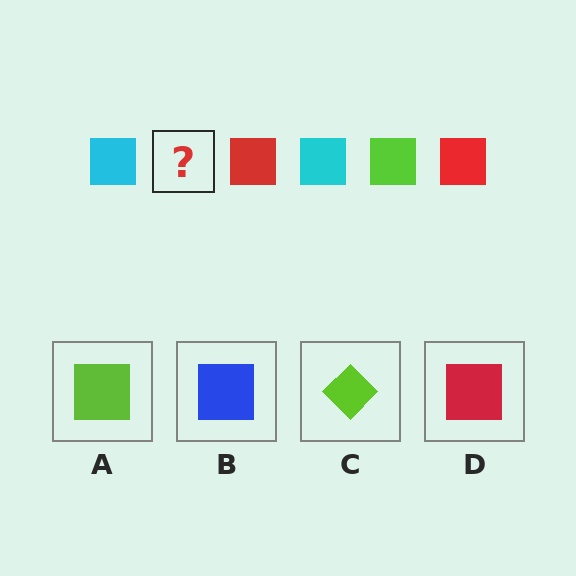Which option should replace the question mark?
Option A.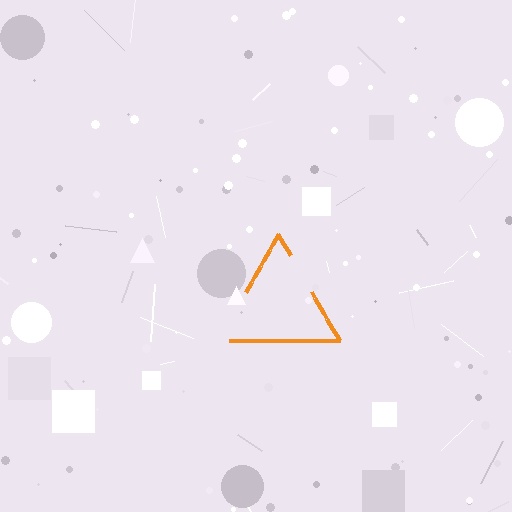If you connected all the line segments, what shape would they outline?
They would outline a triangle.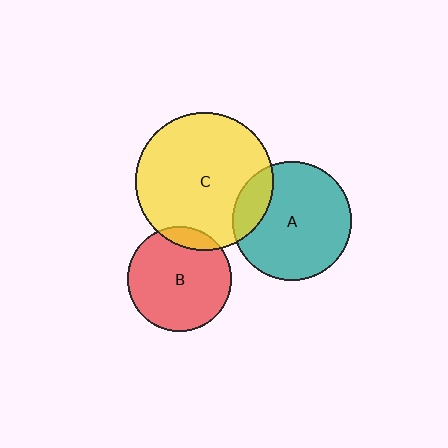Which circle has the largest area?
Circle C (yellow).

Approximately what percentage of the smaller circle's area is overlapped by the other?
Approximately 10%.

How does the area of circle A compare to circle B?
Approximately 1.3 times.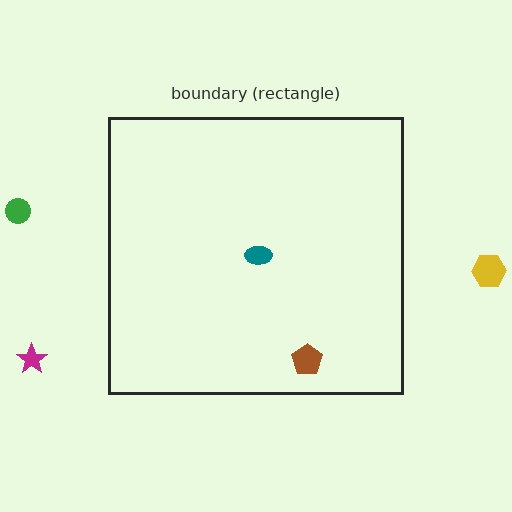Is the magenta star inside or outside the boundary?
Outside.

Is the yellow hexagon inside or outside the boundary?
Outside.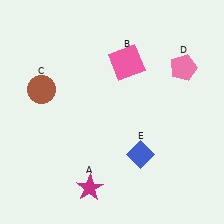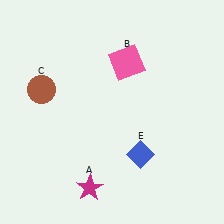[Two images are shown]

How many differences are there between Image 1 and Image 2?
There is 1 difference between the two images.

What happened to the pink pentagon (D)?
The pink pentagon (D) was removed in Image 2. It was in the top-right area of Image 1.